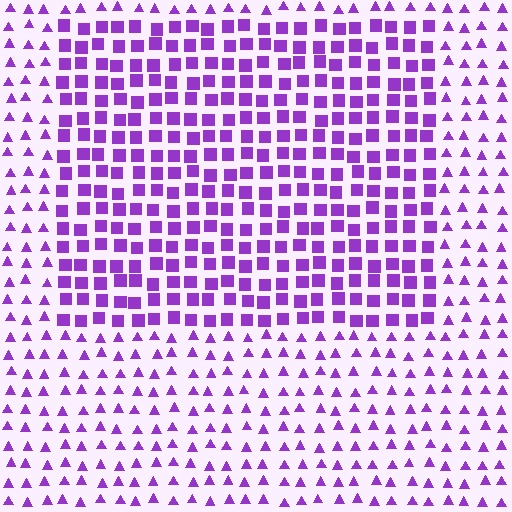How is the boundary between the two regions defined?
The boundary is defined by a change in element shape: squares inside vs. triangles outside. All elements share the same color and spacing.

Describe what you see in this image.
The image is filled with small purple elements arranged in a uniform grid. A rectangle-shaped region contains squares, while the surrounding area contains triangles. The boundary is defined purely by the change in element shape.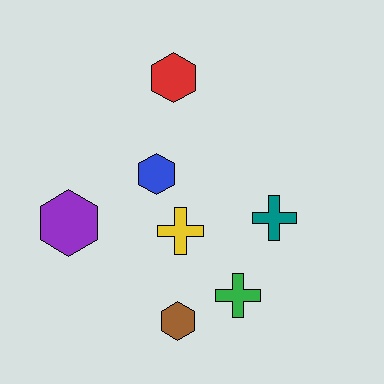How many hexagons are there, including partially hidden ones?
There are 4 hexagons.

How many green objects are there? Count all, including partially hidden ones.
There is 1 green object.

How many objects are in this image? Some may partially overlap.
There are 7 objects.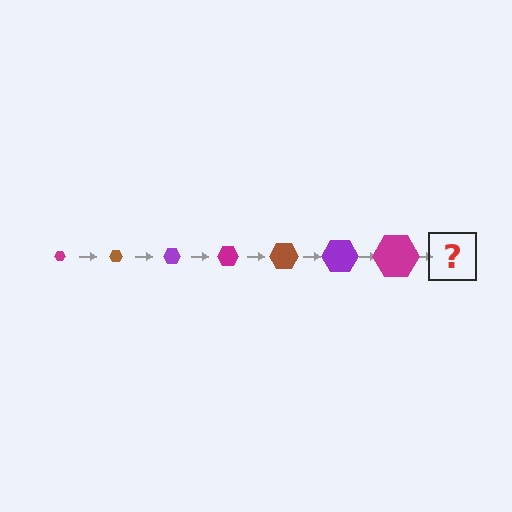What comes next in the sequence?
The next element should be a brown hexagon, larger than the previous one.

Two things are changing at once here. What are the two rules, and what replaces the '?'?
The two rules are that the hexagon grows larger each step and the color cycles through magenta, brown, and purple. The '?' should be a brown hexagon, larger than the previous one.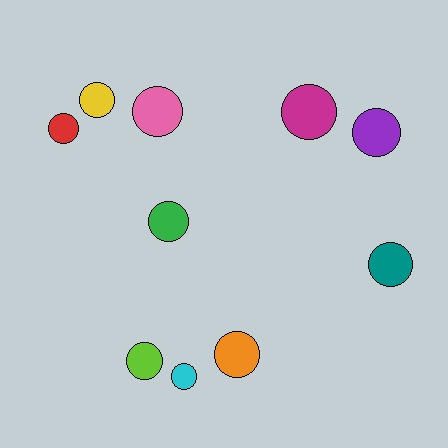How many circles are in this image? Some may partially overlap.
There are 10 circles.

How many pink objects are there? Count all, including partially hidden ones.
There is 1 pink object.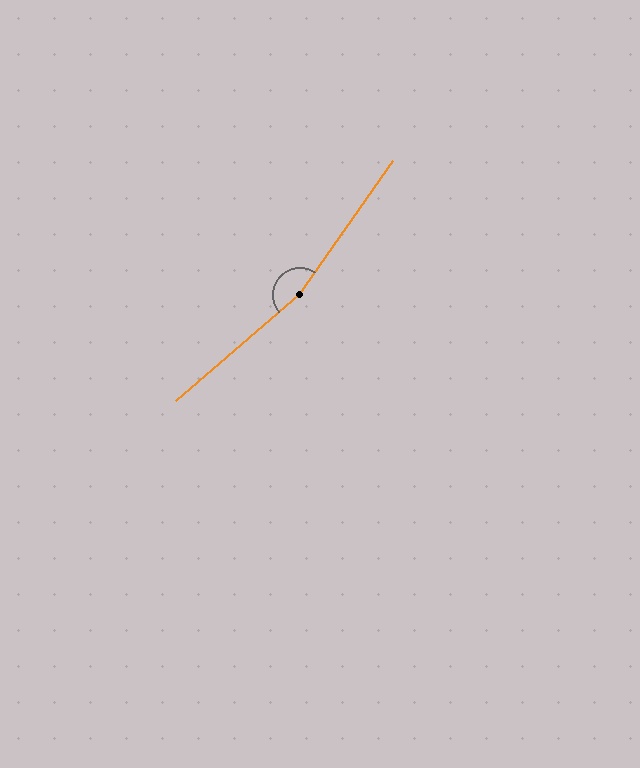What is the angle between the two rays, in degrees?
Approximately 166 degrees.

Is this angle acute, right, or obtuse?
It is obtuse.